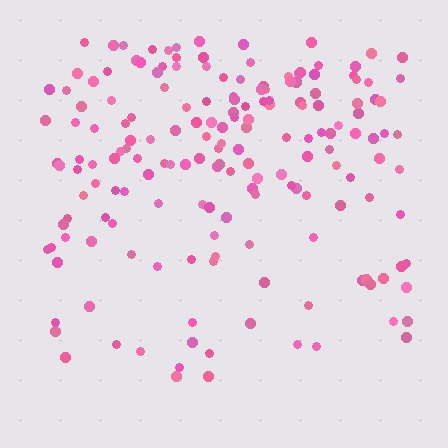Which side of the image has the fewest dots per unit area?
The bottom.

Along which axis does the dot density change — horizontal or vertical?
Vertical.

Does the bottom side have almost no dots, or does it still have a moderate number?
Still a moderate number, just noticeably fewer than the top.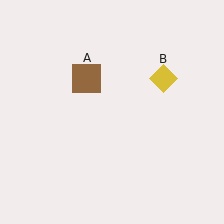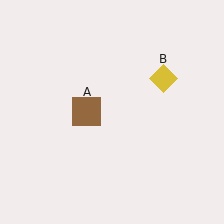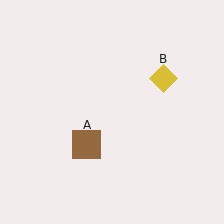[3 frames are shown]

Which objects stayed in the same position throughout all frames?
Yellow diamond (object B) remained stationary.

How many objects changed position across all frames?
1 object changed position: brown square (object A).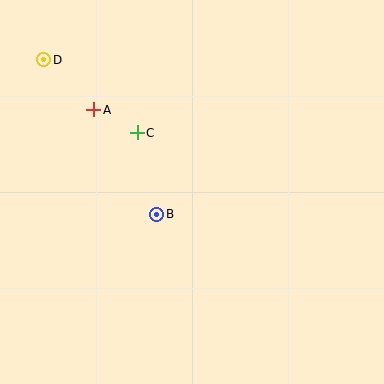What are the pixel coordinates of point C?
Point C is at (137, 133).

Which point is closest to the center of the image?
Point B at (157, 214) is closest to the center.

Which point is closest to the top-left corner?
Point D is closest to the top-left corner.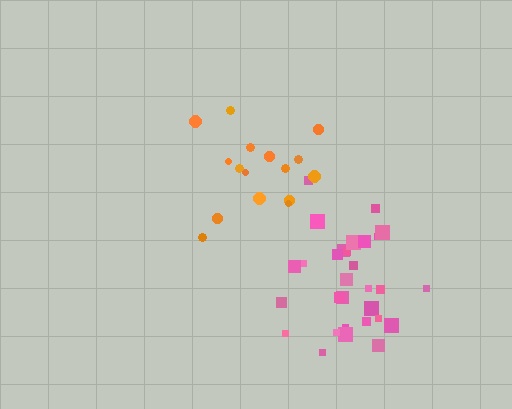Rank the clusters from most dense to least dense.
pink, orange.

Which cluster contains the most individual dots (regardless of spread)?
Pink (31).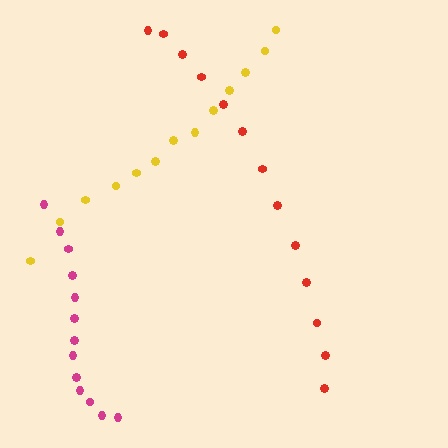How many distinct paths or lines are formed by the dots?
There are 3 distinct paths.